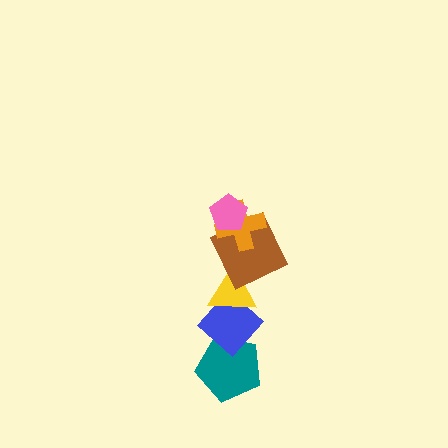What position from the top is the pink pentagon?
The pink pentagon is 1st from the top.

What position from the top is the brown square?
The brown square is 3rd from the top.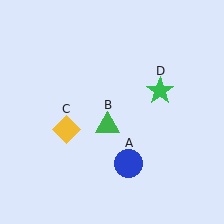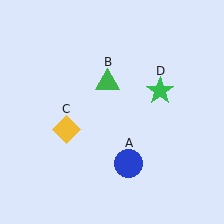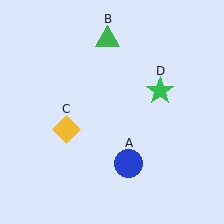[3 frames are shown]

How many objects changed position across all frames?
1 object changed position: green triangle (object B).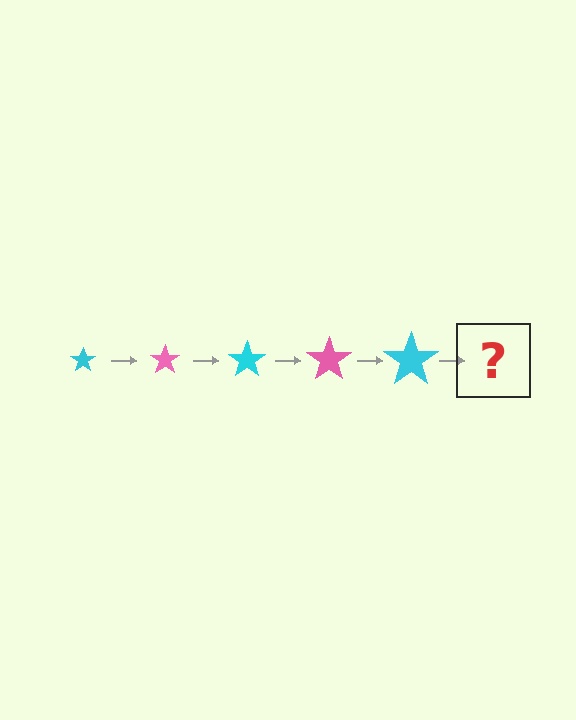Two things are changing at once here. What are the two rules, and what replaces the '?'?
The two rules are that the star grows larger each step and the color cycles through cyan and pink. The '?' should be a pink star, larger than the previous one.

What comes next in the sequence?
The next element should be a pink star, larger than the previous one.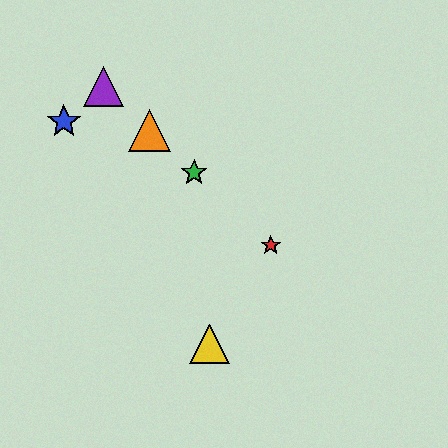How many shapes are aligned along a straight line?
4 shapes (the red star, the green star, the purple triangle, the orange triangle) are aligned along a straight line.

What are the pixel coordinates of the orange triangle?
The orange triangle is at (150, 130).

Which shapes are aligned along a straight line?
The red star, the green star, the purple triangle, the orange triangle are aligned along a straight line.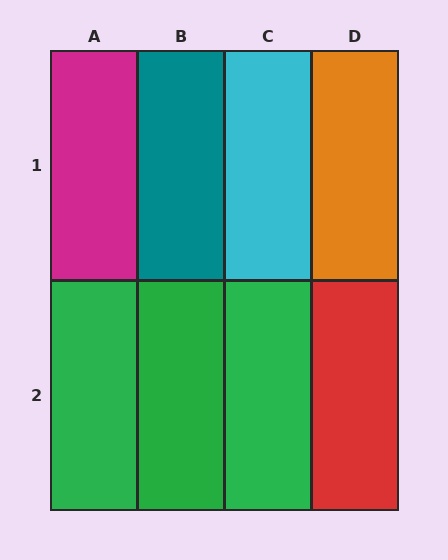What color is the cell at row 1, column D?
Orange.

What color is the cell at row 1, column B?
Teal.